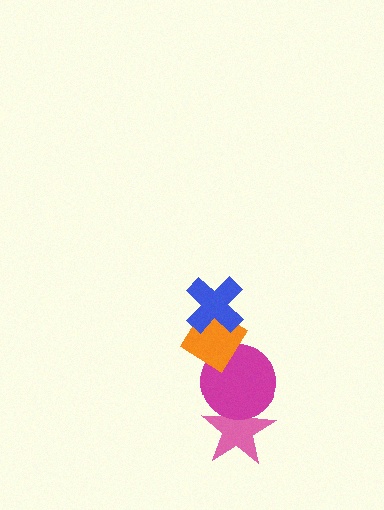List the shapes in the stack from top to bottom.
From top to bottom: the blue cross, the orange diamond, the magenta circle, the pink star.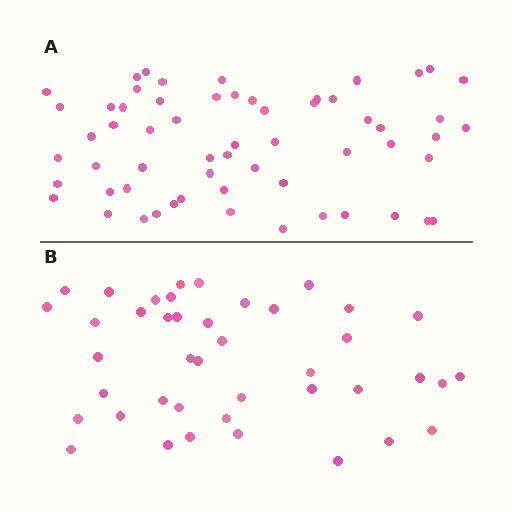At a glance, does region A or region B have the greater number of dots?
Region A (the top region) has more dots.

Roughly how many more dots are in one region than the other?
Region A has approximately 20 more dots than region B.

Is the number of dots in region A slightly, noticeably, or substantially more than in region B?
Region A has noticeably more, but not dramatically so. The ratio is roughly 1.4 to 1.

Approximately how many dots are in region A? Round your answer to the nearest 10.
About 60 dots.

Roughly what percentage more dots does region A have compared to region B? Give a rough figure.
About 45% more.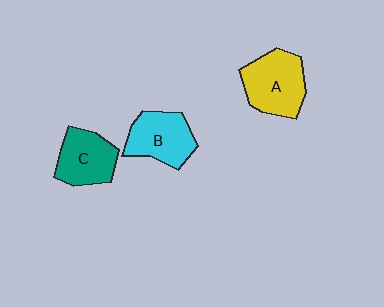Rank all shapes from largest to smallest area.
From largest to smallest: A (yellow), B (cyan), C (teal).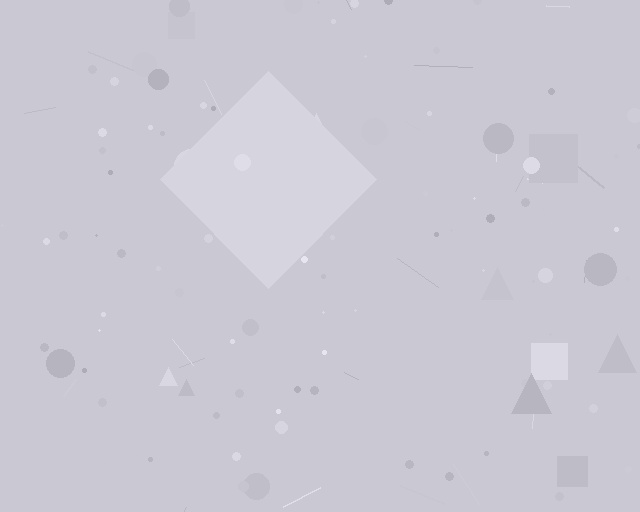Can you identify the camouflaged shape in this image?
The camouflaged shape is a diamond.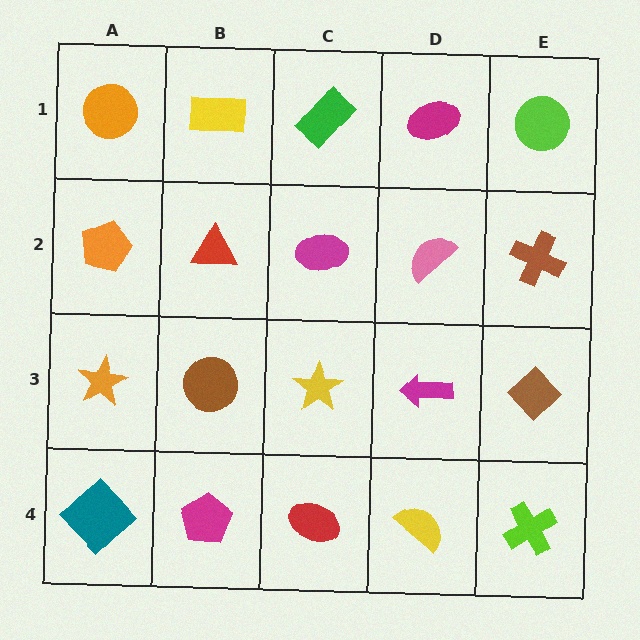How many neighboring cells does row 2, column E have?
3.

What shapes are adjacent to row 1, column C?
A magenta ellipse (row 2, column C), a yellow rectangle (row 1, column B), a magenta ellipse (row 1, column D).